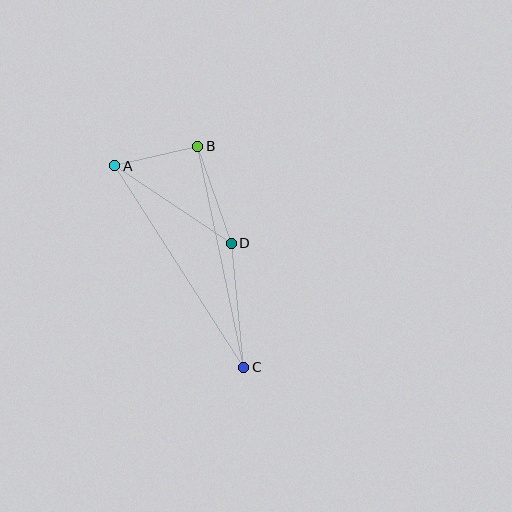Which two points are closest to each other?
Points A and B are closest to each other.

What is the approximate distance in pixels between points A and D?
The distance between A and D is approximately 140 pixels.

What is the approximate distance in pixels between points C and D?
The distance between C and D is approximately 124 pixels.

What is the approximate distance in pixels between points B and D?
The distance between B and D is approximately 103 pixels.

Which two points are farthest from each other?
Points A and C are farthest from each other.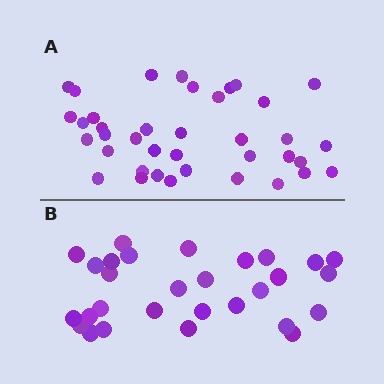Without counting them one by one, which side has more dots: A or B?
Region A (the top region) has more dots.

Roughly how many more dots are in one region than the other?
Region A has roughly 8 or so more dots than region B.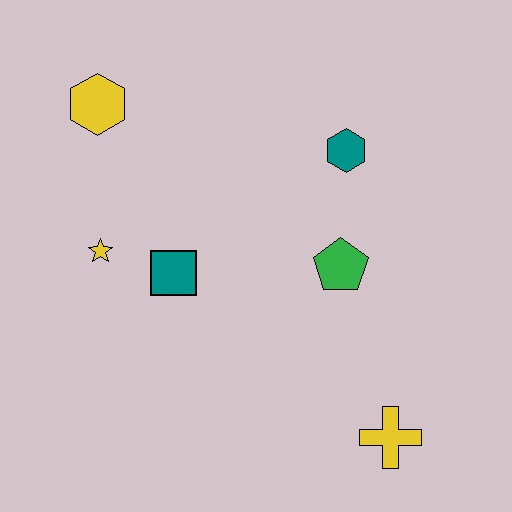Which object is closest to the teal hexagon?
The green pentagon is closest to the teal hexagon.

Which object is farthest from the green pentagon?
The yellow hexagon is farthest from the green pentagon.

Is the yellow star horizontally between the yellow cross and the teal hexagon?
No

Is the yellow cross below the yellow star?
Yes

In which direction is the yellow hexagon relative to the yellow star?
The yellow hexagon is above the yellow star.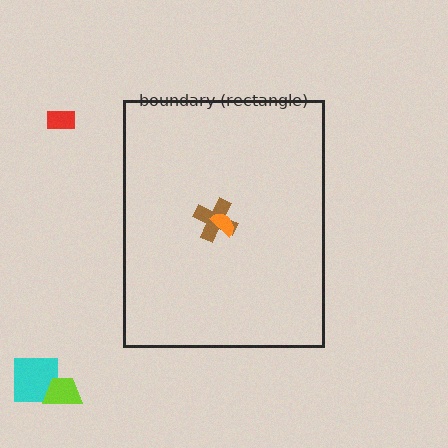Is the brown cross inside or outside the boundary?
Inside.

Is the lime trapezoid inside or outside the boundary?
Outside.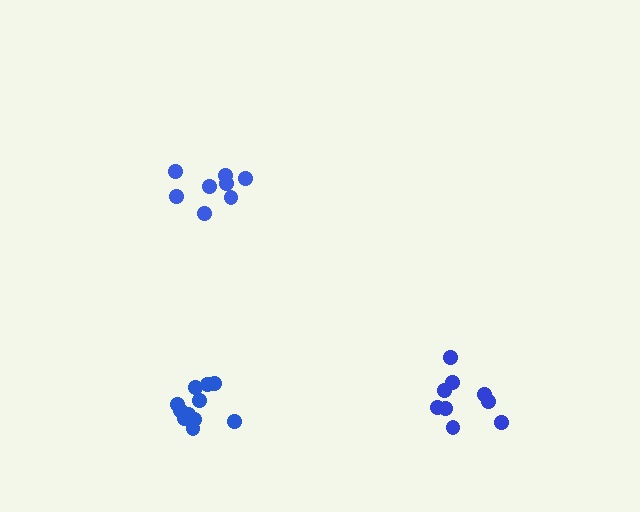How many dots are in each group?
Group 1: 8 dots, Group 2: 9 dots, Group 3: 11 dots (28 total).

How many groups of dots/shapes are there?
There are 3 groups.